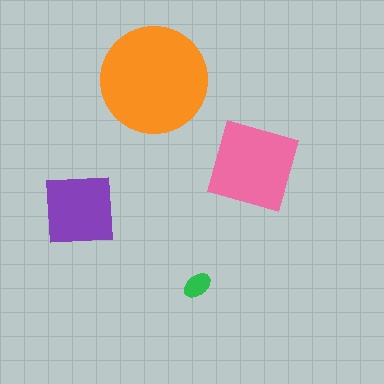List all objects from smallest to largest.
The green ellipse, the purple square, the pink diamond, the orange circle.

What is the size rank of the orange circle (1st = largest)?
1st.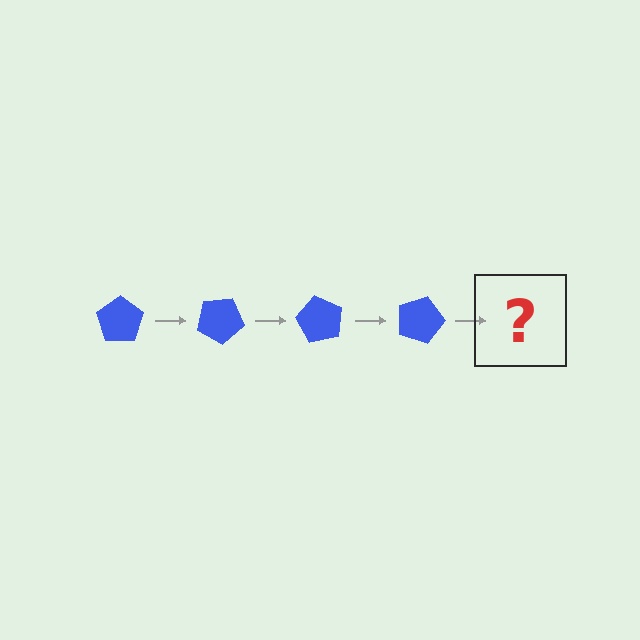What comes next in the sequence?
The next element should be a blue pentagon rotated 120 degrees.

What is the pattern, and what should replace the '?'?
The pattern is that the pentagon rotates 30 degrees each step. The '?' should be a blue pentagon rotated 120 degrees.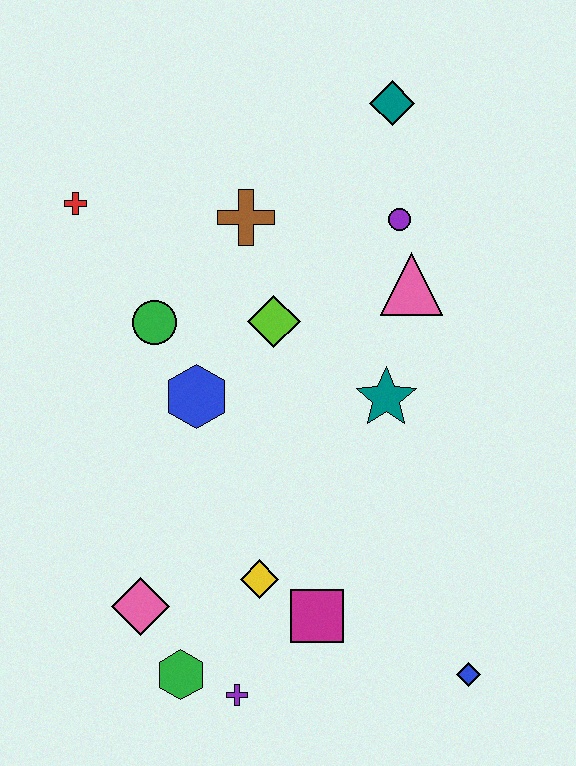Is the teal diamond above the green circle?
Yes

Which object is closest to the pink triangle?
The purple circle is closest to the pink triangle.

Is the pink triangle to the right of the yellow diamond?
Yes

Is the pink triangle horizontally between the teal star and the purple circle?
No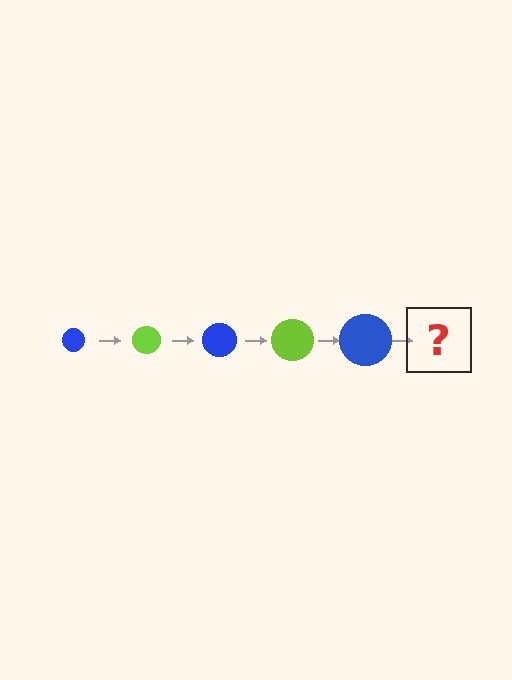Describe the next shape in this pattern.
It should be a lime circle, larger than the previous one.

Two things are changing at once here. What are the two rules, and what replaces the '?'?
The two rules are that the circle grows larger each step and the color cycles through blue and lime. The '?' should be a lime circle, larger than the previous one.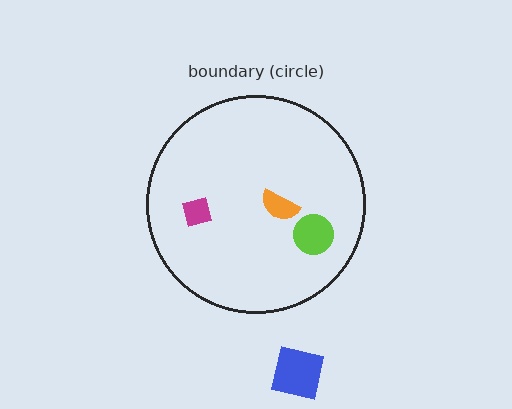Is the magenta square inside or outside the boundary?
Inside.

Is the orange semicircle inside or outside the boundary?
Inside.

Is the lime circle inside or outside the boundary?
Inside.